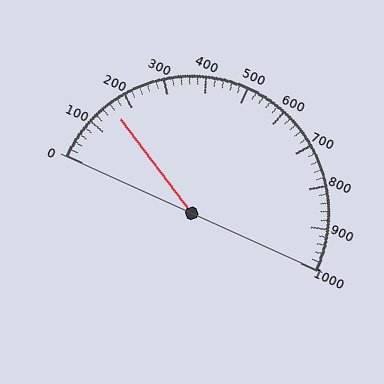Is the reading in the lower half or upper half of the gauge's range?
The reading is in the lower half of the range (0 to 1000).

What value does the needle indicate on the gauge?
The needle indicates approximately 160.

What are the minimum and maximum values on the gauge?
The gauge ranges from 0 to 1000.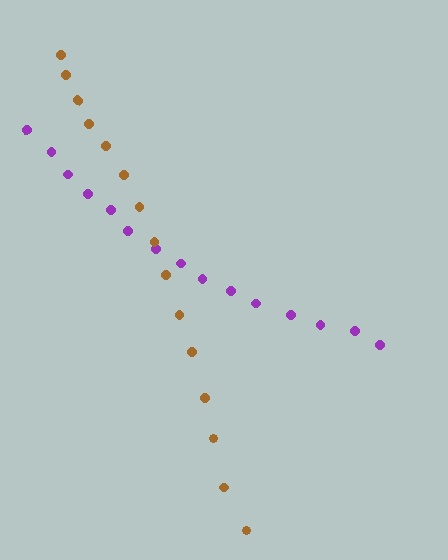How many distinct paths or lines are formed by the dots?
There are 2 distinct paths.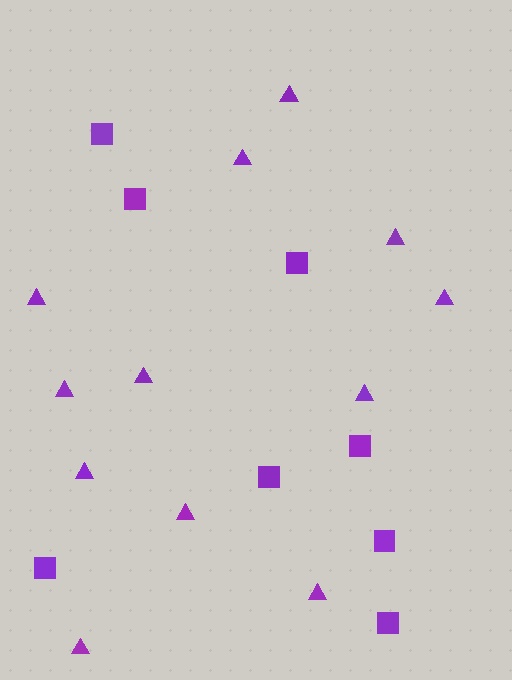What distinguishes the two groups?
There are 2 groups: one group of squares (8) and one group of triangles (12).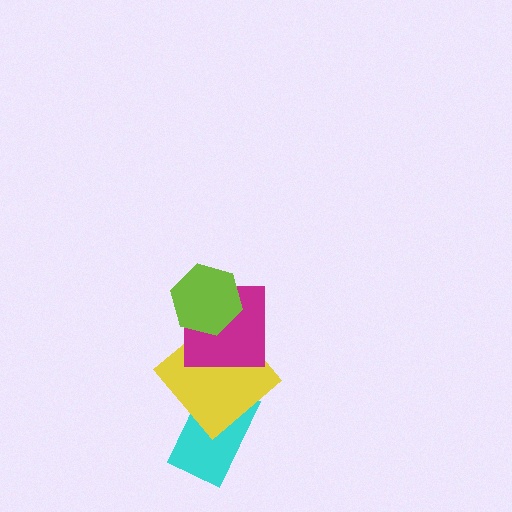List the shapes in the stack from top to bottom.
From top to bottom: the lime hexagon, the magenta square, the yellow diamond, the cyan rectangle.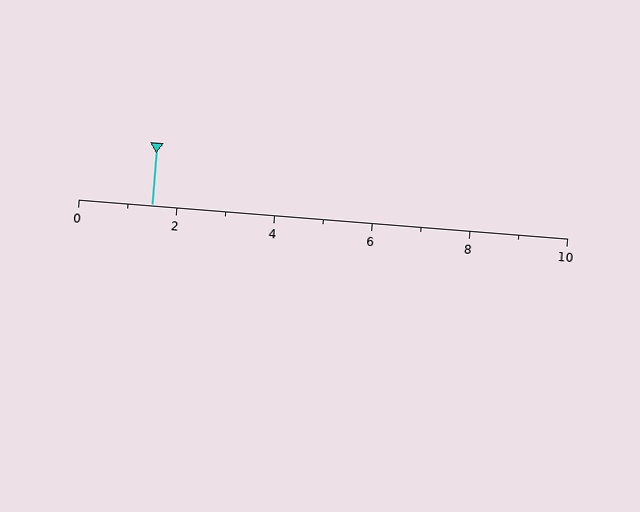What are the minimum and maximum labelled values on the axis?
The axis runs from 0 to 10.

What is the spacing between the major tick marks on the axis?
The major ticks are spaced 2 apart.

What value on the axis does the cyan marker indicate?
The marker indicates approximately 1.5.